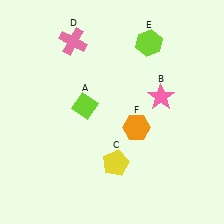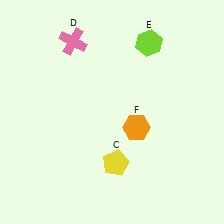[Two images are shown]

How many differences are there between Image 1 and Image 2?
There are 2 differences between the two images.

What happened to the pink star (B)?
The pink star (B) was removed in Image 2. It was in the top-right area of Image 1.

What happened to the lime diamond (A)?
The lime diamond (A) was removed in Image 2. It was in the top-left area of Image 1.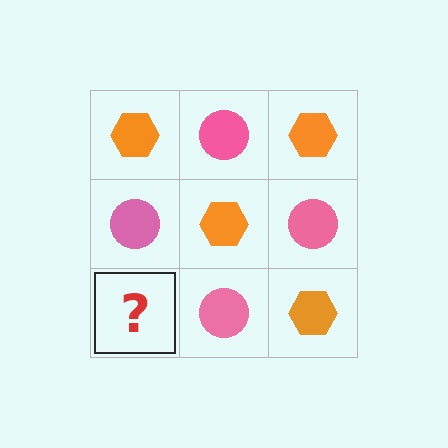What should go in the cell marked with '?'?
The missing cell should contain an orange hexagon.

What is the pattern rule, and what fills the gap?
The rule is that it alternates orange hexagon and pink circle in a checkerboard pattern. The gap should be filled with an orange hexagon.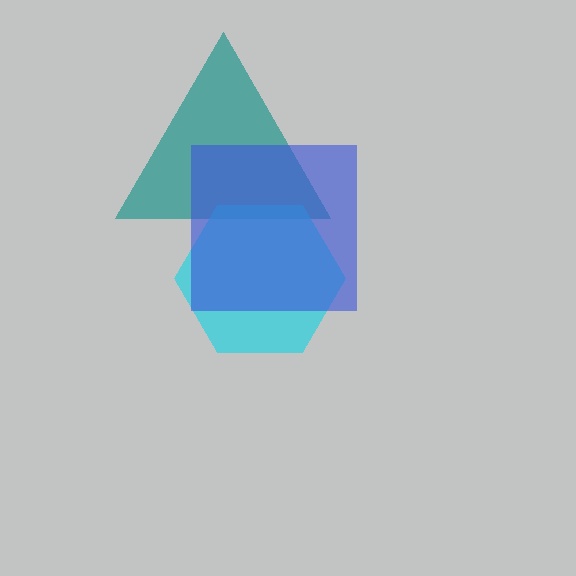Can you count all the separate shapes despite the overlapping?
Yes, there are 3 separate shapes.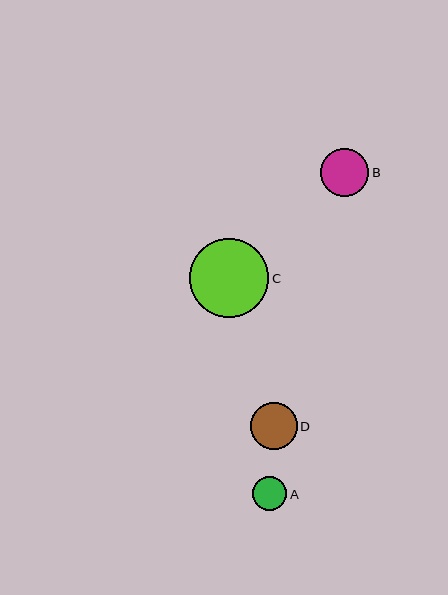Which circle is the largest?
Circle C is the largest with a size of approximately 79 pixels.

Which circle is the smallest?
Circle A is the smallest with a size of approximately 34 pixels.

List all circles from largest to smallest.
From largest to smallest: C, B, D, A.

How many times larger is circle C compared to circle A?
Circle C is approximately 2.3 times the size of circle A.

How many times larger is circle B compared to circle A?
Circle B is approximately 1.4 times the size of circle A.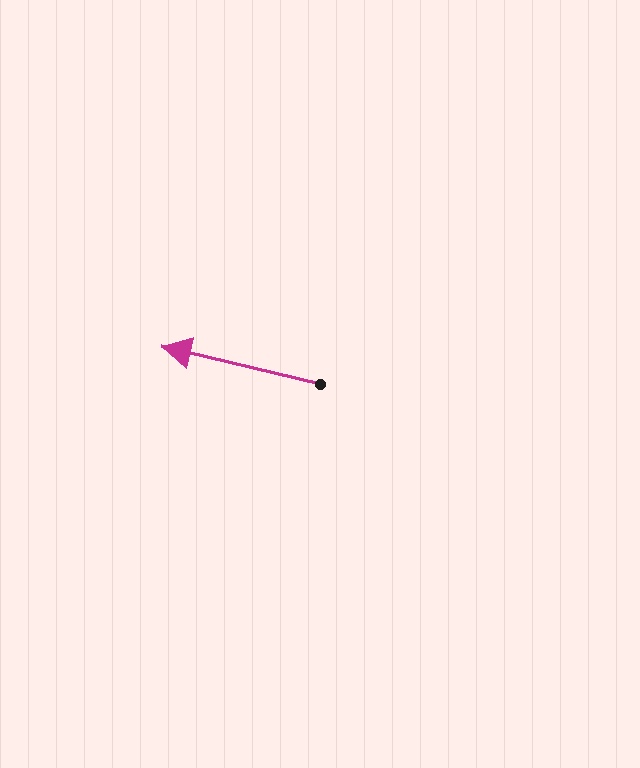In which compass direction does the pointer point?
West.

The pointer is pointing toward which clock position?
Roughly 9 o'clock.